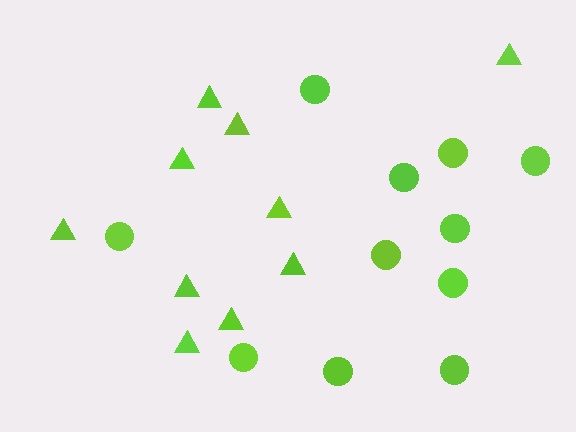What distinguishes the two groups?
There are 2 groups: one group of triangles (10) and one group of circles (11).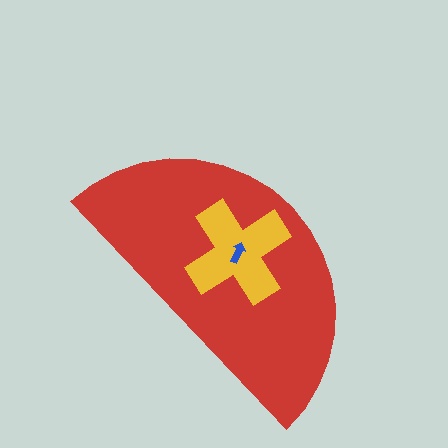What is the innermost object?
The blue arrow.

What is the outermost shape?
The red semicircle.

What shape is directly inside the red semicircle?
The yellow cross.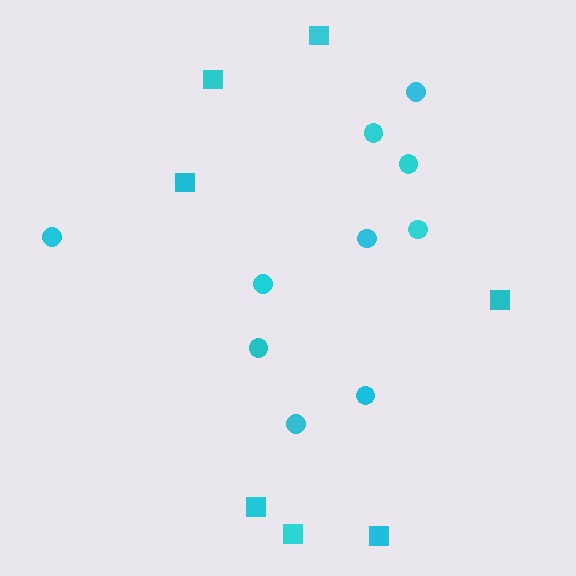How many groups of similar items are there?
There are 2 groups: one group of circles (10) and one group of squares (7).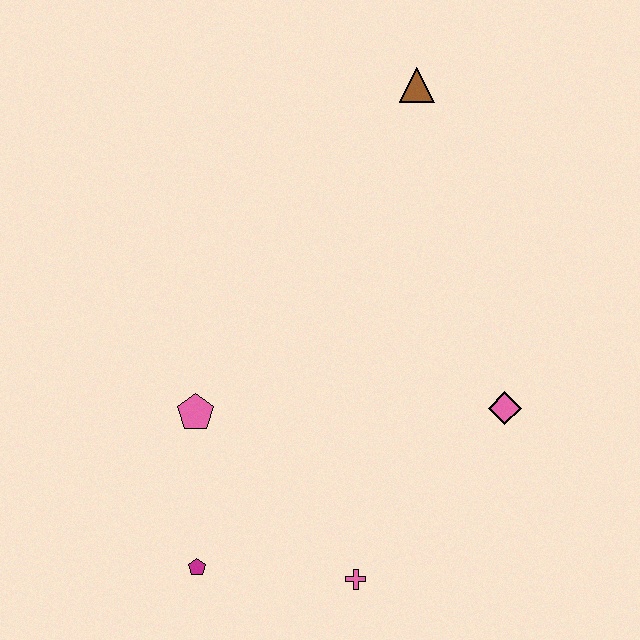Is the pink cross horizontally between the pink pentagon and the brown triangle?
Yes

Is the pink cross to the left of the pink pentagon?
No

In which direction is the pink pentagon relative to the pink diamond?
The pink pentagon is to the left of the pink diamond.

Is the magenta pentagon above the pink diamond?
No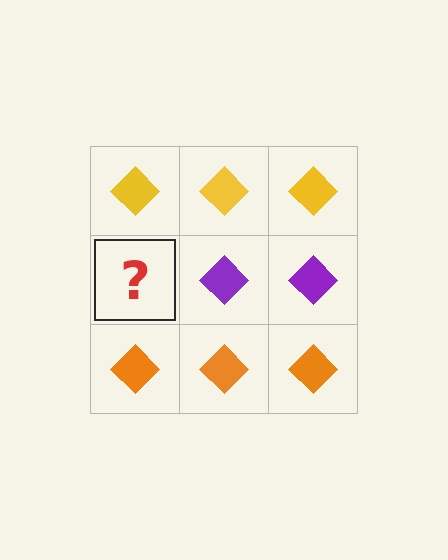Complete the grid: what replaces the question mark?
The question mark should be replaced with a purple diamond.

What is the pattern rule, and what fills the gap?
The rule is that each row has a consistent color. The gap should be filled with a purple diamond.